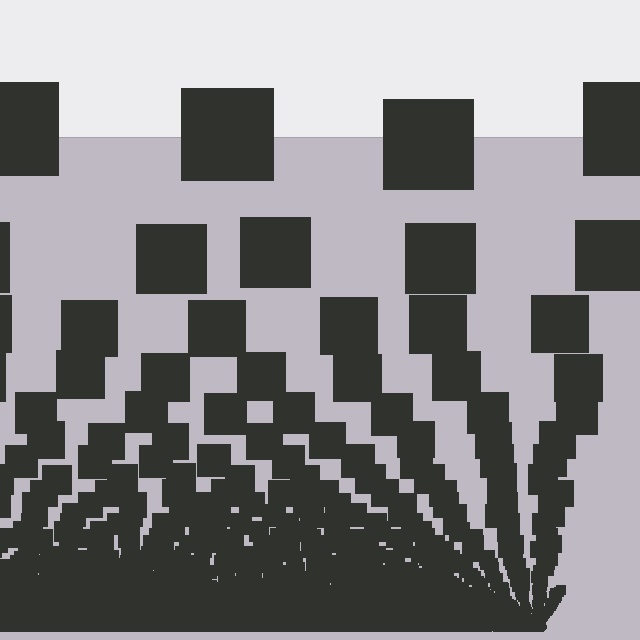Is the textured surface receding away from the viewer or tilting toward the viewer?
The surface appears to tilt toward the viewer. Texture elements get larger and sparser toward the top.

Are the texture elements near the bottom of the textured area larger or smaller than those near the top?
Smaller. The gradient is inverted — elements near the bottom are smaller and denser.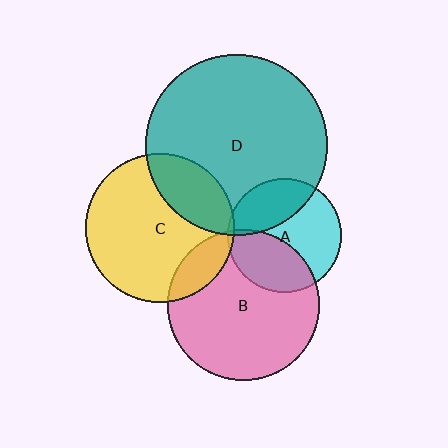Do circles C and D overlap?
Yes.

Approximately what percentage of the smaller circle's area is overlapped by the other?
Approximately 25%.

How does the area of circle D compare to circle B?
Approximately 1.4 times.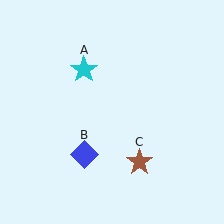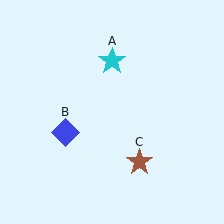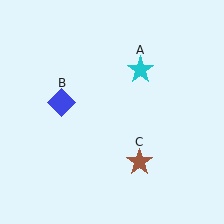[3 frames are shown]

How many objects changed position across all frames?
2 objects changed position: cyan star (object A), blue diamond (object B).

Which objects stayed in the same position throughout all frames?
Brown star (object C) remained stationary.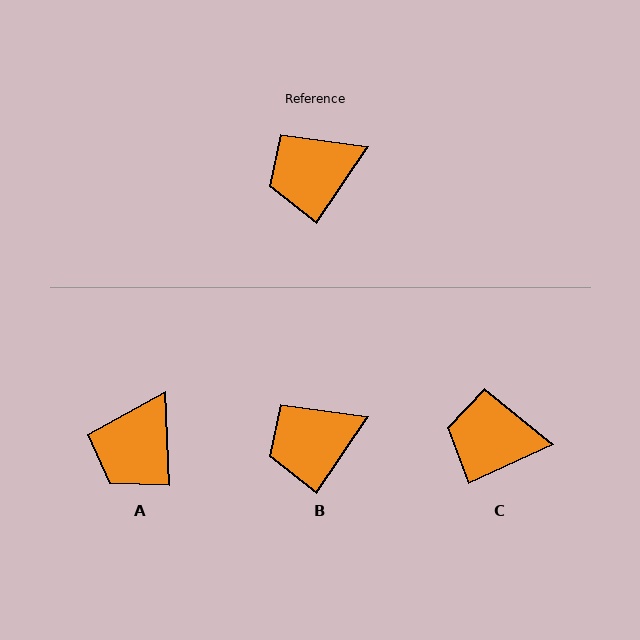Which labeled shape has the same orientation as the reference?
B.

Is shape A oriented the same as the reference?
No, it is off by about 36 degrees.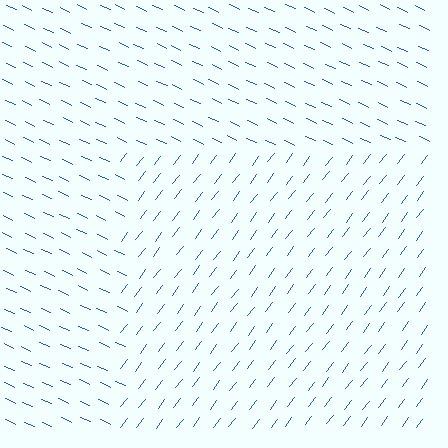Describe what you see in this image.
The image is filled with small blue line segments. A rectangle region in the image has lines oriented differently from the surrounding lines, creating a visible texture boundary.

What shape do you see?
I see a rectangle.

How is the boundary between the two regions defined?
The boundary is defined purely by a change in line orientation (approximately 77 degrees difference). All lines are the same color and thickness.